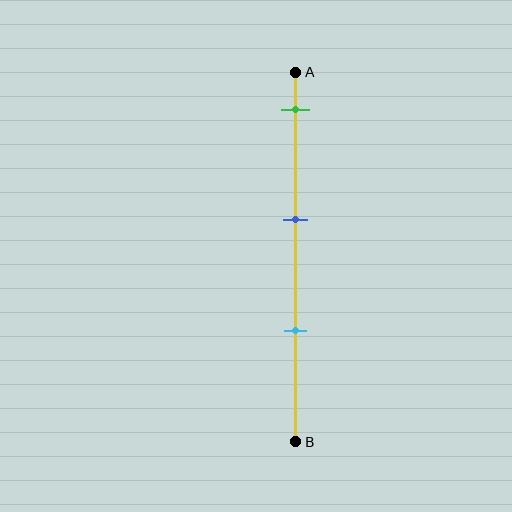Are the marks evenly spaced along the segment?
Yes, the marks are approximately evenly spaced.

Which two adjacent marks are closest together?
The blue and cyan marks are the closest adjacent pair.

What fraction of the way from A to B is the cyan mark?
The cyan mark is approximately 70% (0.7) of the way from A to B.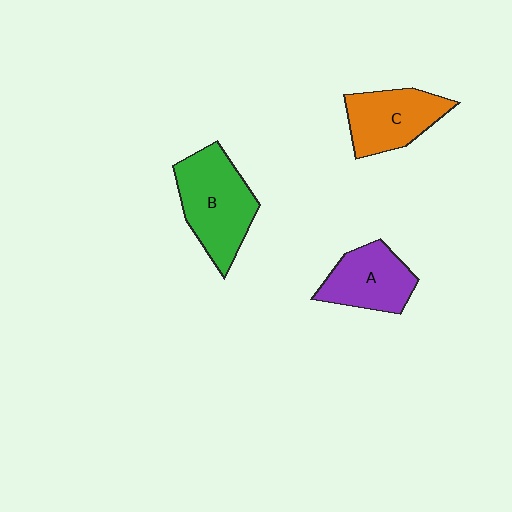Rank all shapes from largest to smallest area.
From largest to smallest: B (green), C (orange), A (purple).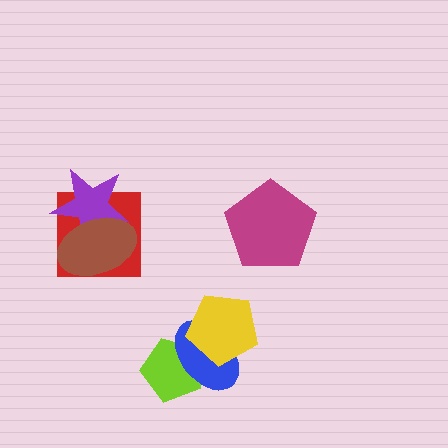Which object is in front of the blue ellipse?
The yellow pentagon is in front of the blue ellipse.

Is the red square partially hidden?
Yes, it is partially covered by another shape.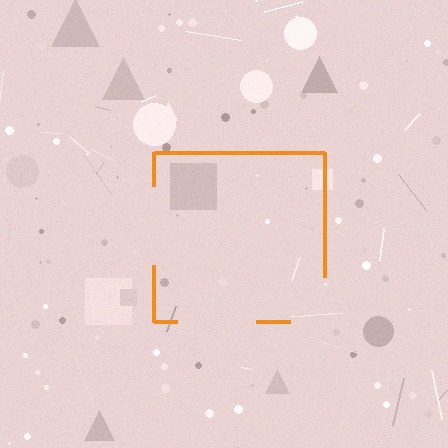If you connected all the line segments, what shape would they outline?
They would outline a square.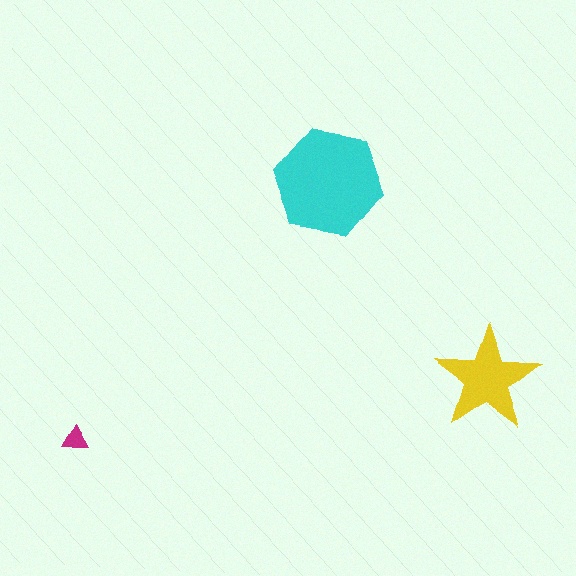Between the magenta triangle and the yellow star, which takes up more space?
The yellow star.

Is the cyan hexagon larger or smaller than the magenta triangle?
Larger.